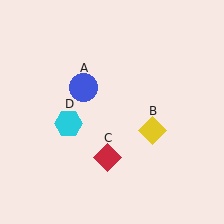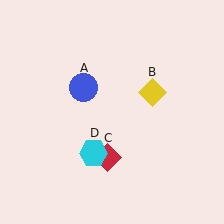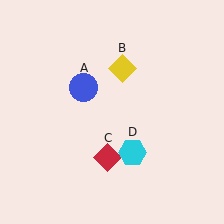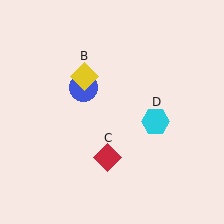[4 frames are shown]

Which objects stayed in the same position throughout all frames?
Blue circle (object A) and red diamond (object C) remained stationary.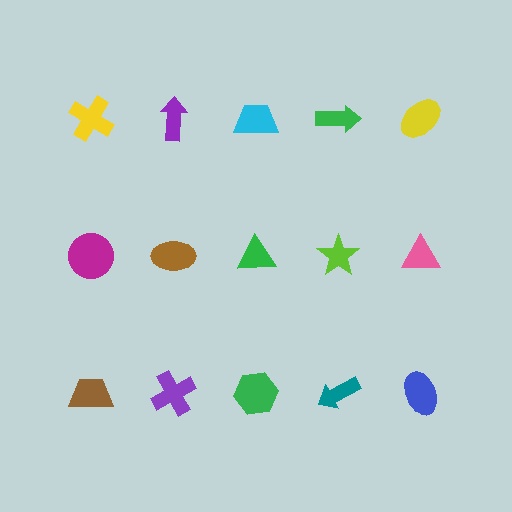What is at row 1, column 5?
A yellow ellipse.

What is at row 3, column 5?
A blue ellipse.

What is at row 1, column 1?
A yellow cross.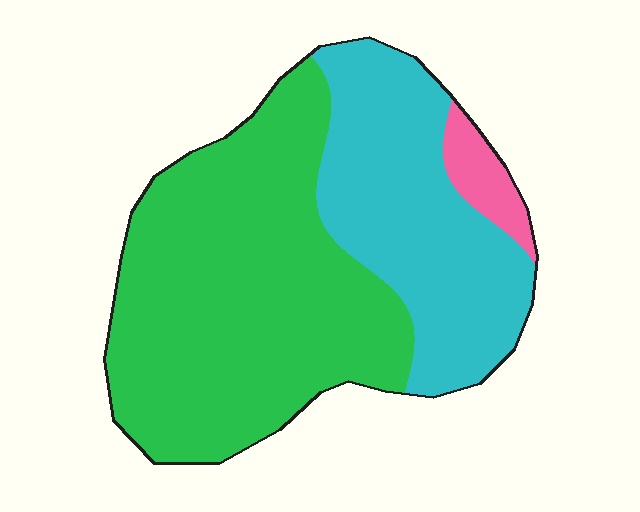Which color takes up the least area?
Pink, at roughly 5%.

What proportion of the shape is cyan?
Cyan covers around 35% of the shape.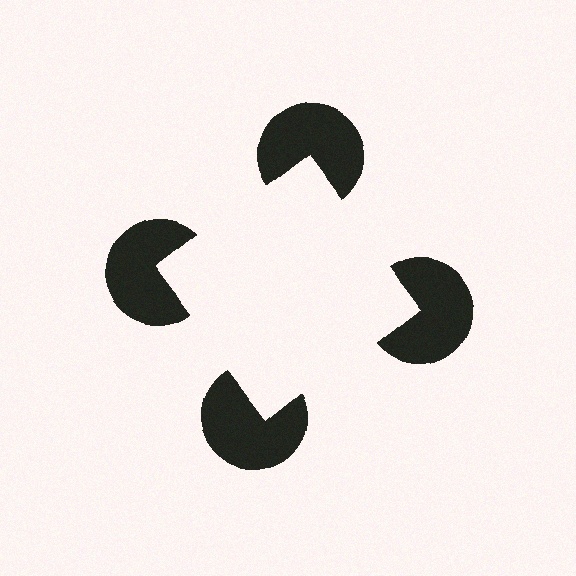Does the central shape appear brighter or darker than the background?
It typically appears slightly brighter than the background, even though no actual brightness change is drawn.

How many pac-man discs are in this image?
There are 4 — one at each vertex of the illusory square.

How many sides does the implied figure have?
4 sides.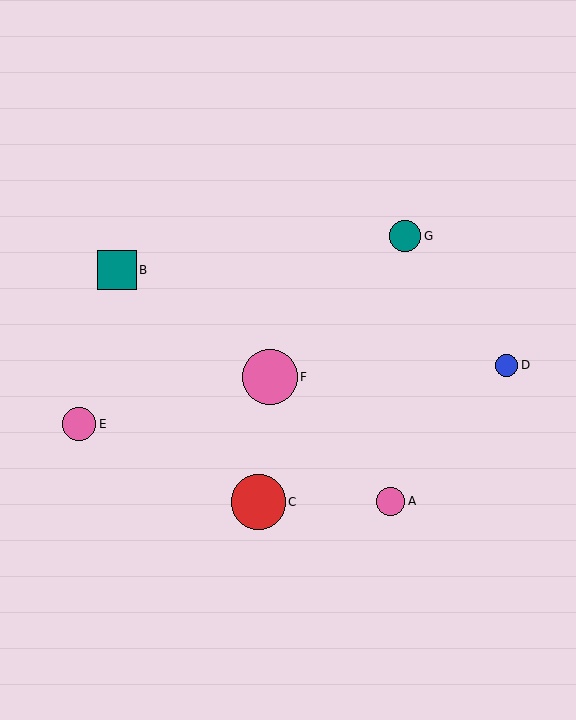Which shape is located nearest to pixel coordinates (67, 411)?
The pink circle (labeled E) at (79, 424) is nearest to that location.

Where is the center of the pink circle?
The center of the pink circle is at (391, 501).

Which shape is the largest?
The pink circle (labeled F) is the largest.